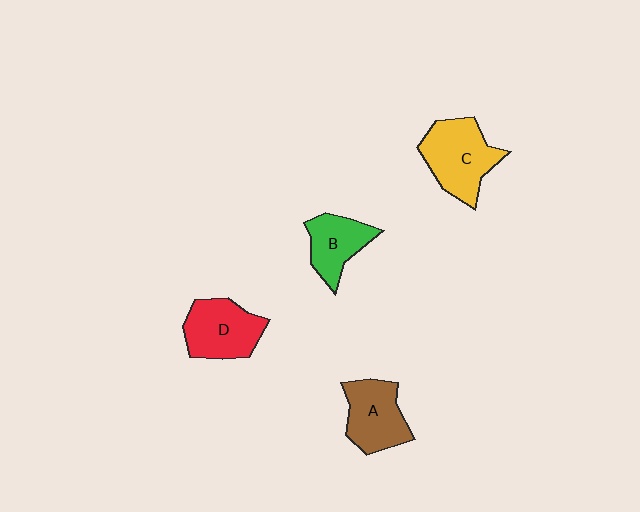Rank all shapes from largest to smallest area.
From largest to smallest: C (yellow), D (red), A (brown), B (green).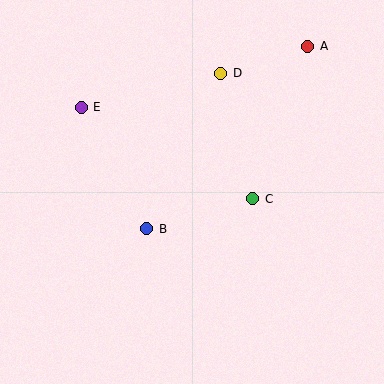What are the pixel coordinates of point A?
Point A is at (308, 46).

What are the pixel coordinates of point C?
Point C is at (253, 199).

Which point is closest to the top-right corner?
Point A is closest to the top-right corner.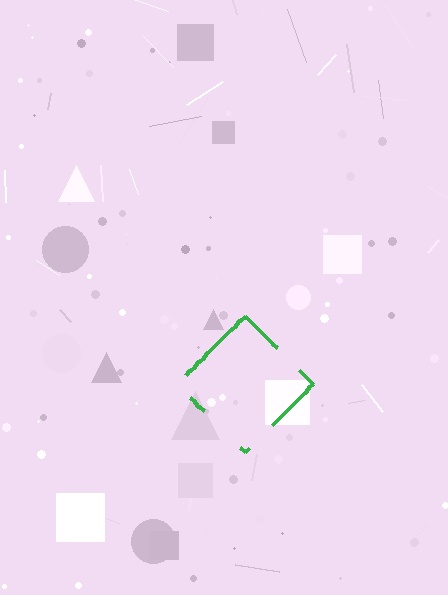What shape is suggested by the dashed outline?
The dashed outline suggests a diamond.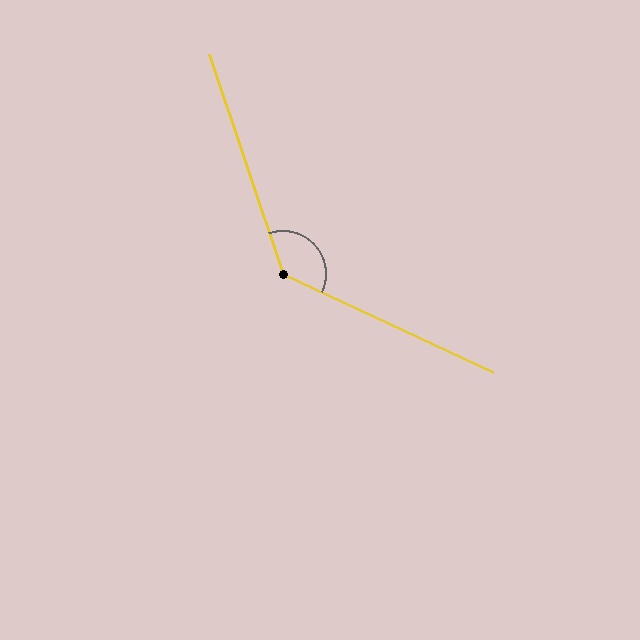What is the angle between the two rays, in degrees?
Approximately 134 degrees.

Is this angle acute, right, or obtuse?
It is obtuse.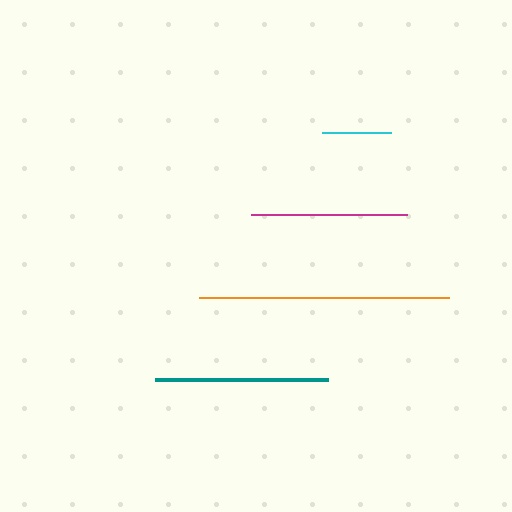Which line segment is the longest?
The orange line is the longest at approximately 251 pixels.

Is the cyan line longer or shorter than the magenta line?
The magenta line is longer than the cyan line.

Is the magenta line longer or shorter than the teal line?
The teal line is longer than the magenta line.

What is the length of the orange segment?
The orange segment is approximately 251 pixels long.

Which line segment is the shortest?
The cyan line is the shortest at approximately 69 pixels.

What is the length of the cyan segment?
The cyan segment is approximately 69 pixels long.